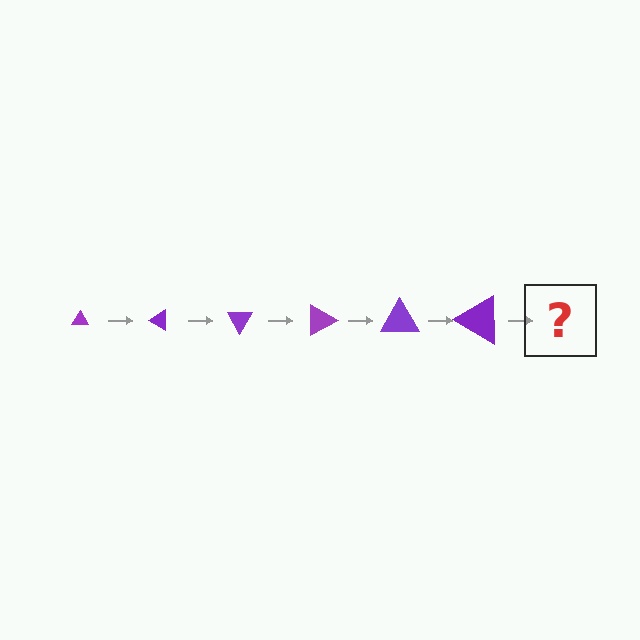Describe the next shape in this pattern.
It should be a triangle, larger than the previous one and rotated 180 degrees from the start.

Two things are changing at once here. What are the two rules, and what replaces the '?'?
The two rules are that the triangle grows larger each step and it rotates 30 degrees each step. The '?' should be a triangle, larger than the previous one and rotated 180 degrees from the start.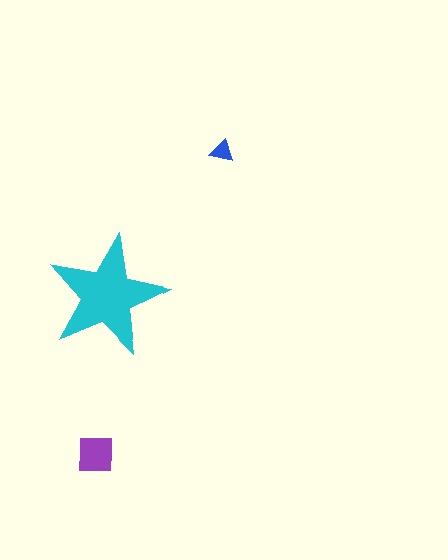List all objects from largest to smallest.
The cyan star, the purple square, the blue triangle.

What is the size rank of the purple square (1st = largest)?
2nd.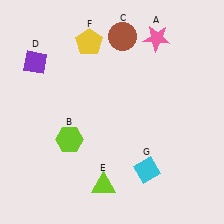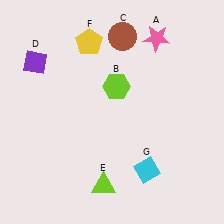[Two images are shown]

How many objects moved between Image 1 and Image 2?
1 object moved between the two images.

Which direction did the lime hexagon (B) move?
The lime hexagon (B) moved up.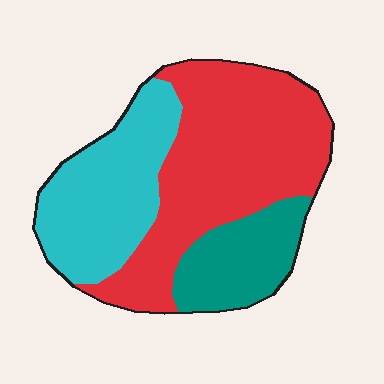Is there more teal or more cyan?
Cyan.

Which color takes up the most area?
Red, at roughly 50%.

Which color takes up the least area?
Teal, at roughly 20%.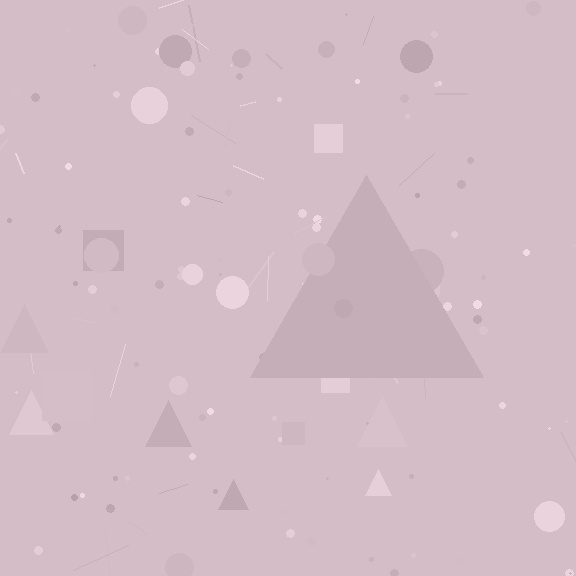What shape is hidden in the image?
A triangle is hidden in the image.